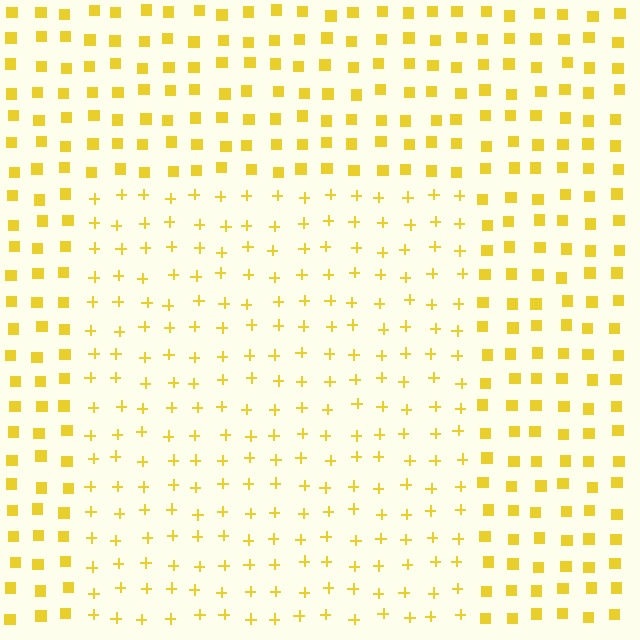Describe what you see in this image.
The image is filled with small yellow elements arranged in a uniform grid. A rectangle-shaped region contains plus signs, while the surrounding area contains squares. The boundary is defined purely by the change in element shape.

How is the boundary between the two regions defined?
The boundary is defined by a change in element shape: plus signs inside vs. squares outside. All elements share the same color and spacing.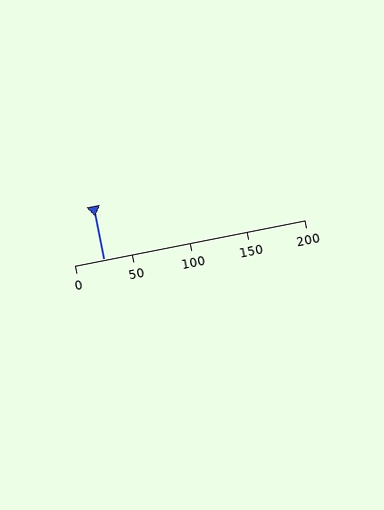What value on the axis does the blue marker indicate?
The marker indicates approximately 25.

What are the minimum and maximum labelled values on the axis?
The axis runs from 0 to 200.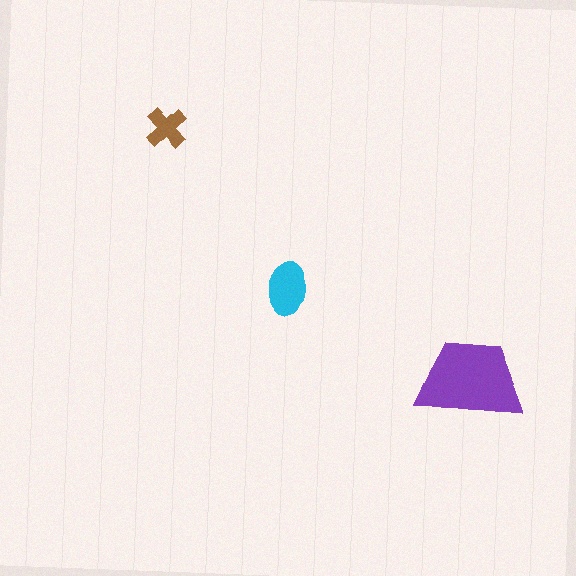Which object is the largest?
The purple trapezoid.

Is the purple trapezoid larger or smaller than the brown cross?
Larger.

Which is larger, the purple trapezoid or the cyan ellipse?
The purple trapezoid.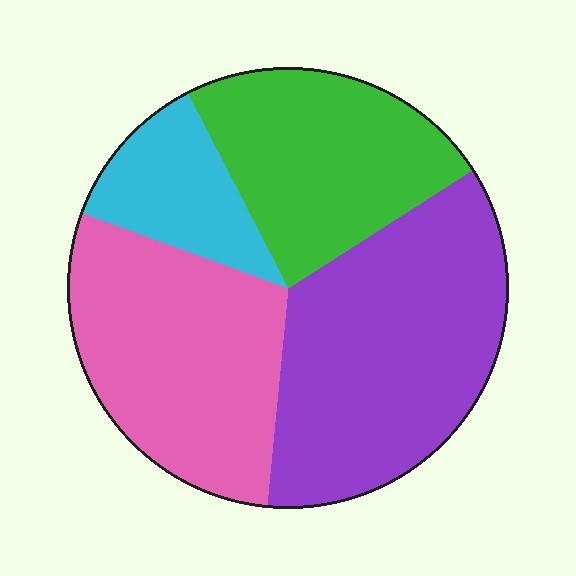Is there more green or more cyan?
Green.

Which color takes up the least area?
Cyan, at roughly 10%.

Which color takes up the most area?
Purple, at roughly 35%.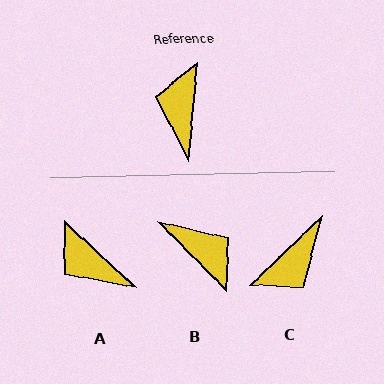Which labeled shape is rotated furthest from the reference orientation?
C, about 139 degrees away.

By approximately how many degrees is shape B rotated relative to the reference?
Approximately 130 degrees clockwise.